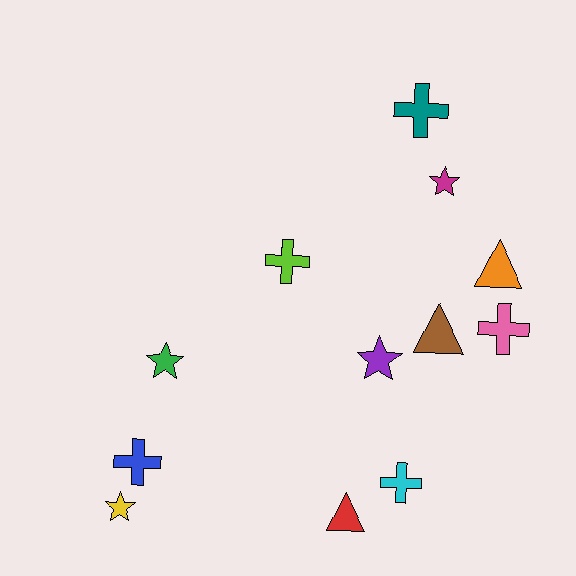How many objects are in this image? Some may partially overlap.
There are 12 objects.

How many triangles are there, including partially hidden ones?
There are 3 triangles.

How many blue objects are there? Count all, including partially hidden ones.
There is 1 blue object.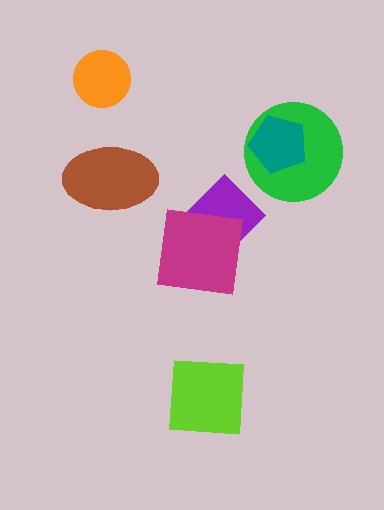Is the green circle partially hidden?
Yes, it is partially covered by another shape.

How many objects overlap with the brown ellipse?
0 objects overlap with the brown ellipse.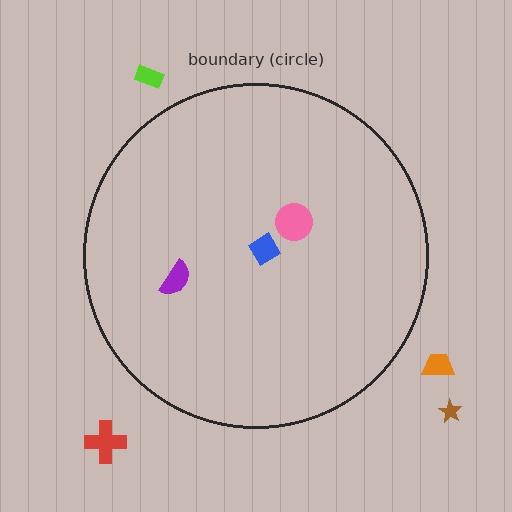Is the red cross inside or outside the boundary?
Outside.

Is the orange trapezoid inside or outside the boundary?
Outside.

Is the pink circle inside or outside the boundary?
Inside.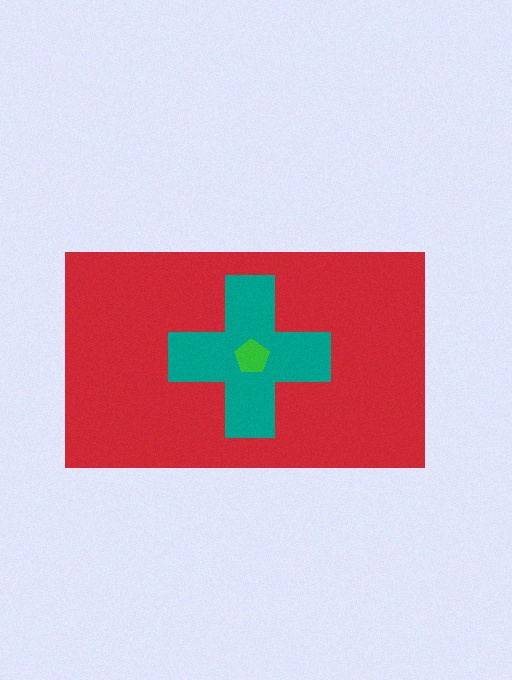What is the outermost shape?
The red rectangle.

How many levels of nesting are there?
3.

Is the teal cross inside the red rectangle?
Yes.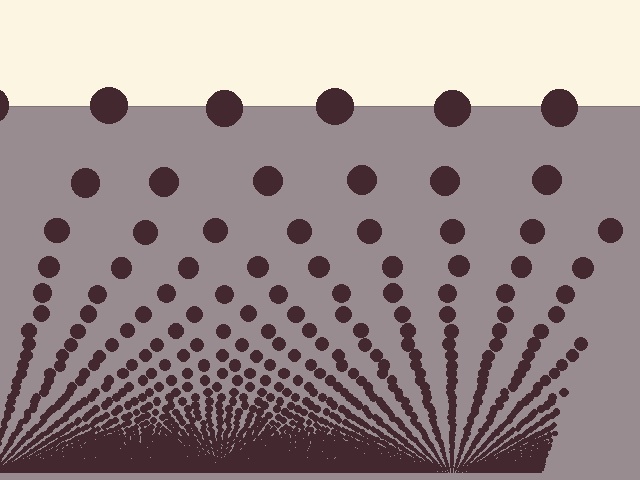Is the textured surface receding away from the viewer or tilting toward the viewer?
The surface appears to tilt toward the viewer. Texture elements get larger and sparser toward the top.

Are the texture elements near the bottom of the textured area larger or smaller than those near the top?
Smaller. The gradient is inverted — elements near the bottom are smaller and denser.